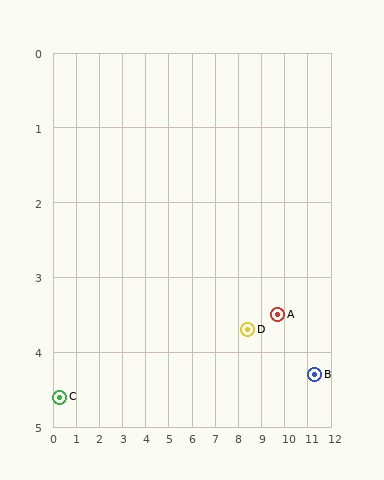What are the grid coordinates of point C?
Point C is at approximately (0.3, 4.6).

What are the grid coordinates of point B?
Point B is at approximately (11.3, 4.3).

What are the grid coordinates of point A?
Point A is at approximately (9.7, 3.5).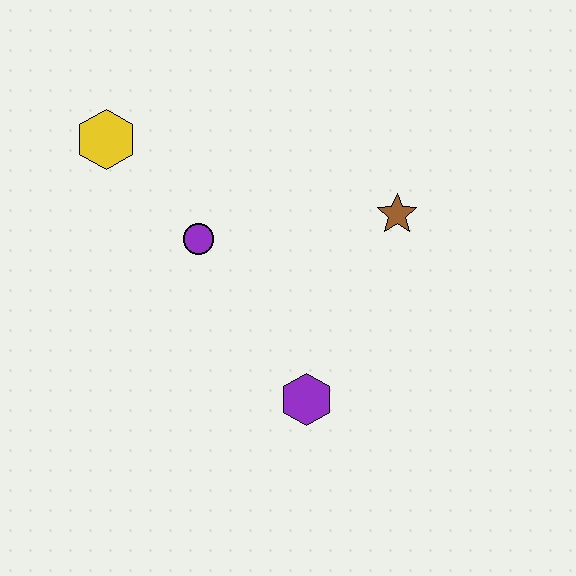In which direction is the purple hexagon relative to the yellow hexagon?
The purple hexagon is below the yellow hexagon.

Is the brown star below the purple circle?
No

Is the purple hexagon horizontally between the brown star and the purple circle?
Yes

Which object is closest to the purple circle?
The yellow hexagon is closest to the purple circle.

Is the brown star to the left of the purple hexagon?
No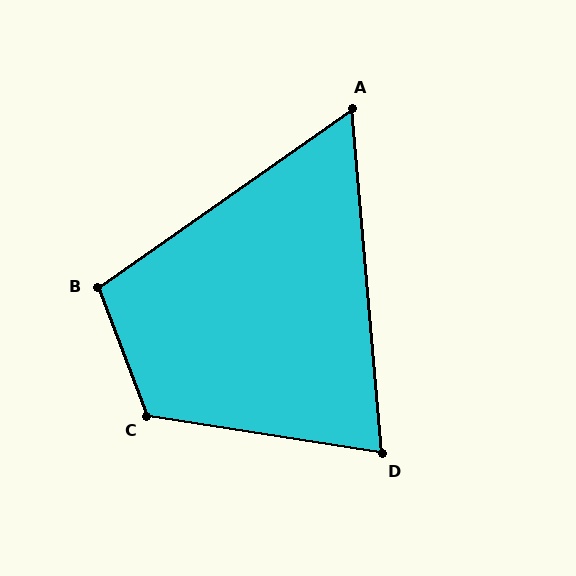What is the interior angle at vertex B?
Approximately 104 degrees (obtuse).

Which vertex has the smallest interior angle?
A, at approximately 60 degrees.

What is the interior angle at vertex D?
Approximately 76 degrees (acute).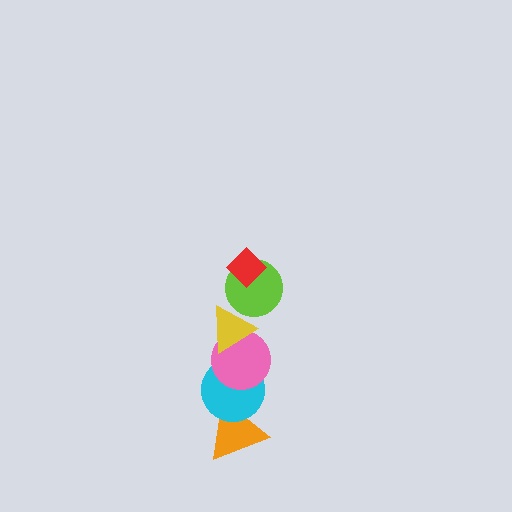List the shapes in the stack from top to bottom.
From top to bottom: the red diamond, the lime circle, the yellow triangle, the pink circle, the cyan circle, the orange triangle.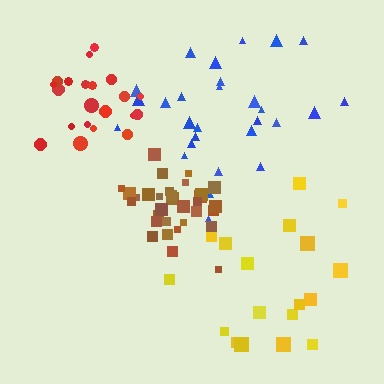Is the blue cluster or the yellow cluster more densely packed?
Blue.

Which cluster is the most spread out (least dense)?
Yellow.